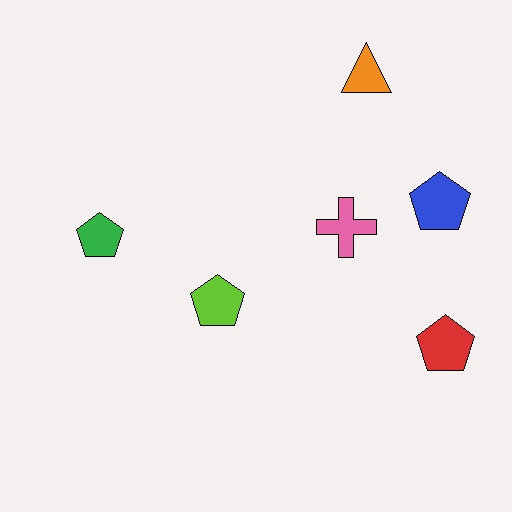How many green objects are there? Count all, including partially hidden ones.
There is 1 green object.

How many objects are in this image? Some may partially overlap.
There are 6 objects.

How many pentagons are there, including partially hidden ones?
There are 4 pentagons.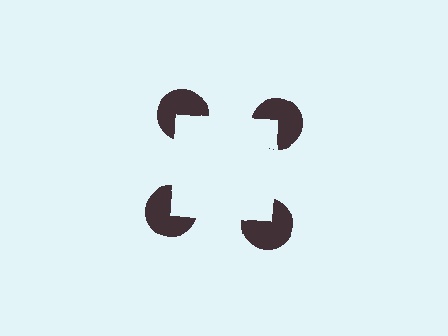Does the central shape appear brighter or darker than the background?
It typically appears slightly brighter than the background, even though no actual brightness change is drawn.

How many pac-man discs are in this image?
There are 4 — one at each vertex of the illusory square.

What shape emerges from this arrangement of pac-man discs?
An illusory square — its edges are inferred from the aligned wedge cuts in the pac-man discs, not physically drawn.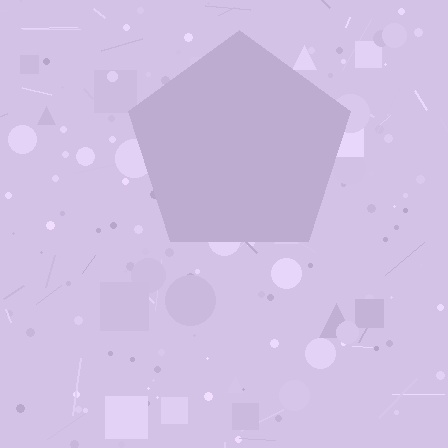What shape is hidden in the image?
A pentagon is hidden in the image.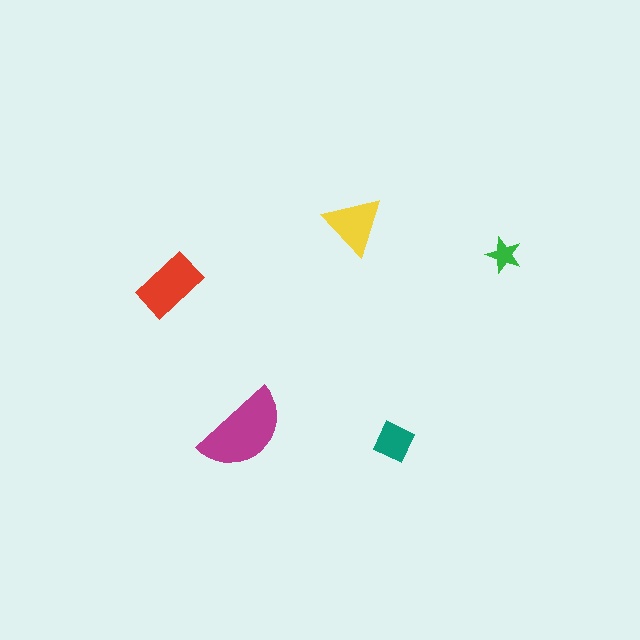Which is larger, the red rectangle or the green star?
The red rectangle.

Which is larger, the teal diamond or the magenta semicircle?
The magenta semicircle.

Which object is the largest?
The magenta semicircle.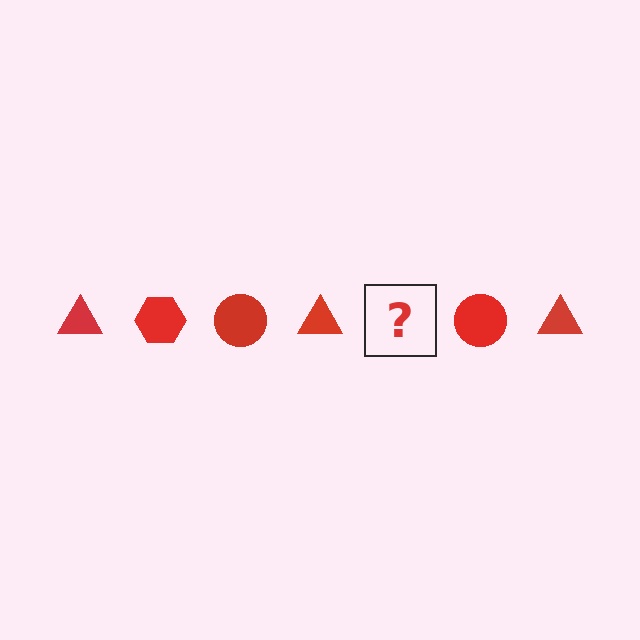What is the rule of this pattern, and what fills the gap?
The rule is that the pattern cycles through triangle, hexagon, circle shapes in red. The gap should be filled with a red hexagon.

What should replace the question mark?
The question mark should be replaced with a red hexagon.